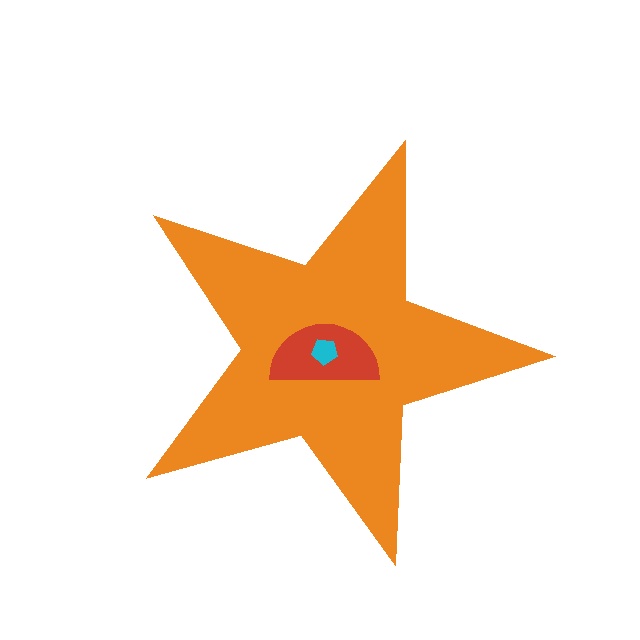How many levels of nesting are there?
3.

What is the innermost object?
The cyan pentagon.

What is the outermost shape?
The orange star.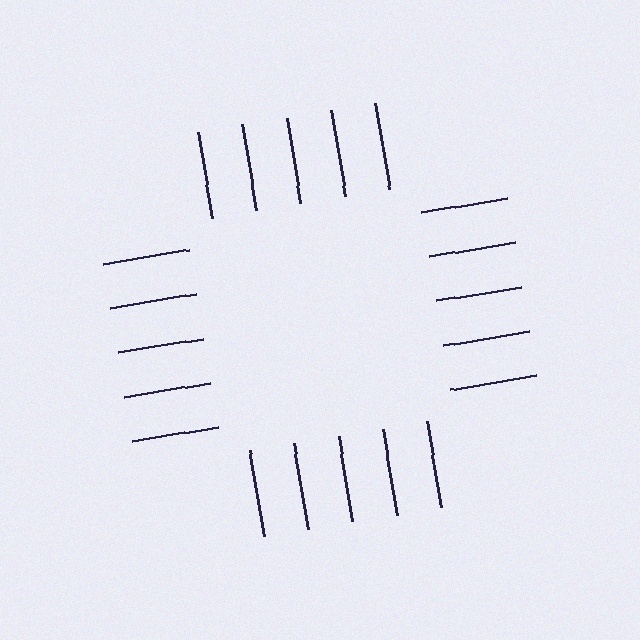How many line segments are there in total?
20 — 5 along each of the 4 edges.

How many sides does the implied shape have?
4 sides — the line-ends trace a square.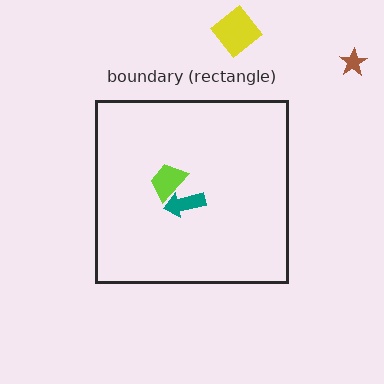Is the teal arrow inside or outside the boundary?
Inside.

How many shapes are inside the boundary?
2 inside, 2 outside.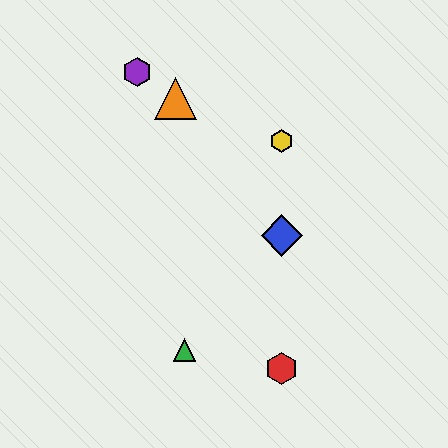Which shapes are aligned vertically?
The red hexagon, the blue diamond, the yellow hexagon are aligned vertically.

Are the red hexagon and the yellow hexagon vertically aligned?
Yes, both are at x≈282.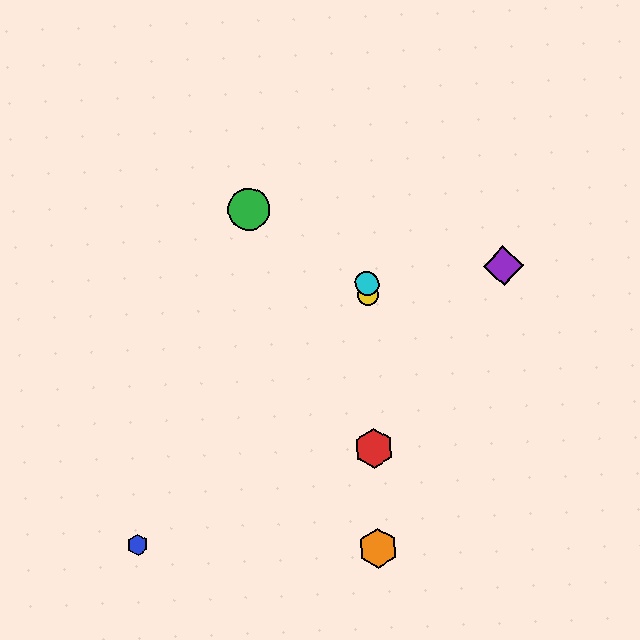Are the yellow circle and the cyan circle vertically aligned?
Yes, both are at x≈368.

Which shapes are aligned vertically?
The red hexagon, the yellow circle, the orange hexagon, the cyan circle are aligned vertically.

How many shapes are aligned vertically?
4 shapes (the red hexagon, the yellow circle, the orange hexagon, the cyan circle) are aligned vertically.